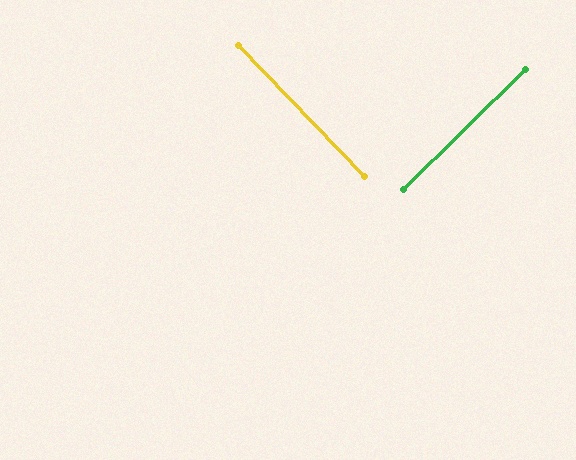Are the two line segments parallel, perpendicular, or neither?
Perpendicular — they meet at approximately 89°.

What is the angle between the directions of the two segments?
Approximately 89 degrees.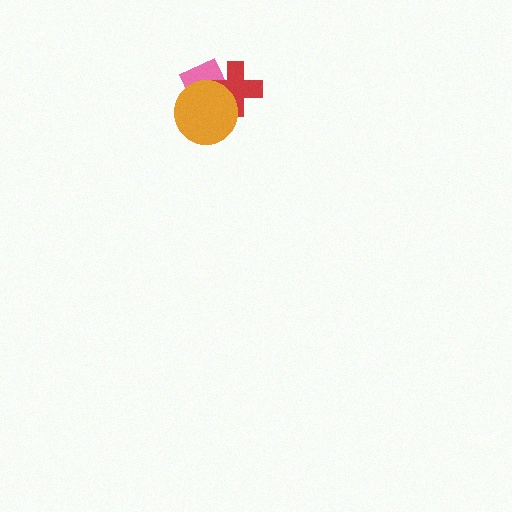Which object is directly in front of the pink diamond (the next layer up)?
The red cross is directly in front of the pink diamond.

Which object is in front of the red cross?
The orange circle is in front of the red cross.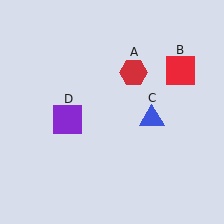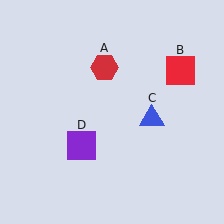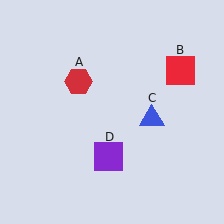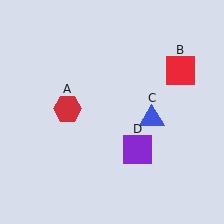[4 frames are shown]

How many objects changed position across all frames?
2 objects changed position: red hexagon (object A), purple square (object D).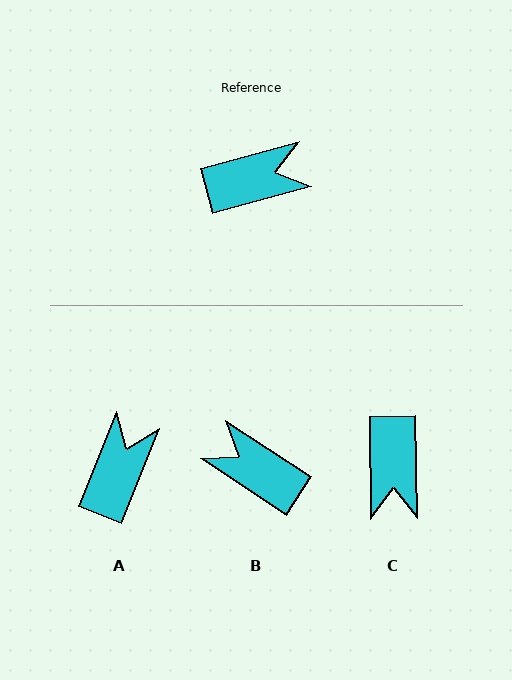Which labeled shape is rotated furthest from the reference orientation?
B, about 132 degrees away.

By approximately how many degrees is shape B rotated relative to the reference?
Approximately 132 degrees counter-clockwise.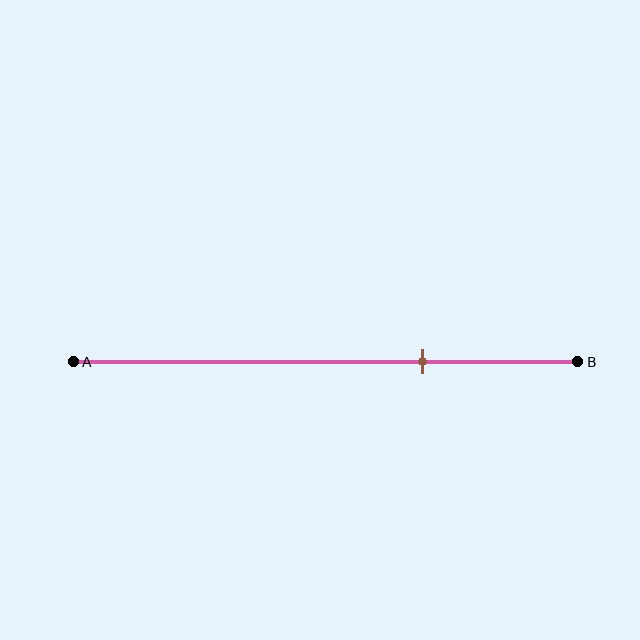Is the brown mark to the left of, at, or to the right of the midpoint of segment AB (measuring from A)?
The brown mark is to the right of the midpoint of segment AB.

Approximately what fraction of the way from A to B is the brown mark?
The brown mark is approximately 70% of the way from A to B.